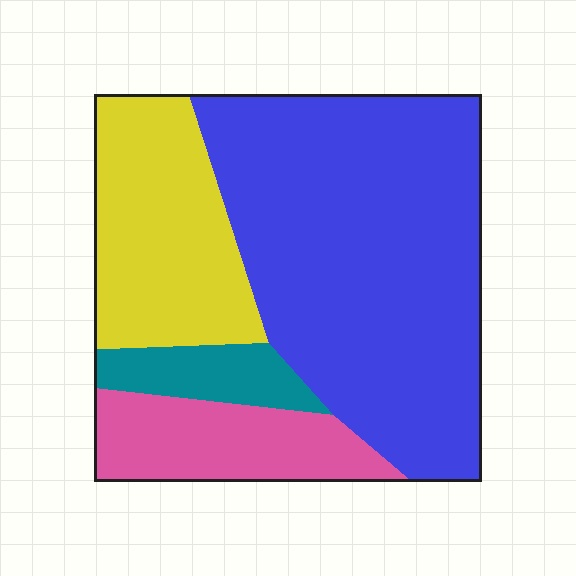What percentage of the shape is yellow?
Yellow takes up about one quarter (1/4) of the shape.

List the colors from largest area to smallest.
From largest to smallest: blue, yellow, pink, teal.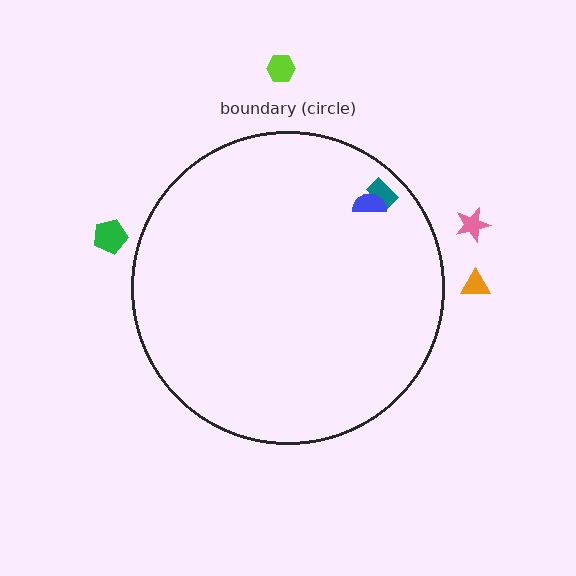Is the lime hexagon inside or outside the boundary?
Outside.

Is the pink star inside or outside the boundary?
Outside.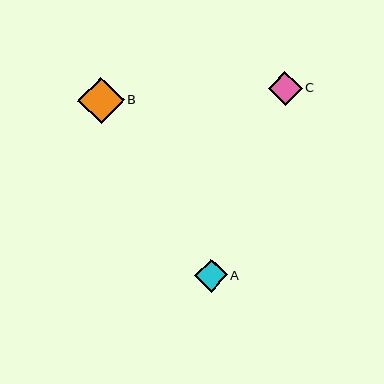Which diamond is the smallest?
Diamond A is the smallest with a size of approximately 33 pixels.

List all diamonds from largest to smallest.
From largest to smallest: B, C, A.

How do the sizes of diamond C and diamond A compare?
Diamond C and diamond A are approximately the same size.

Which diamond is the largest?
Diamond B is the largest with a size of approximately 46 pixels.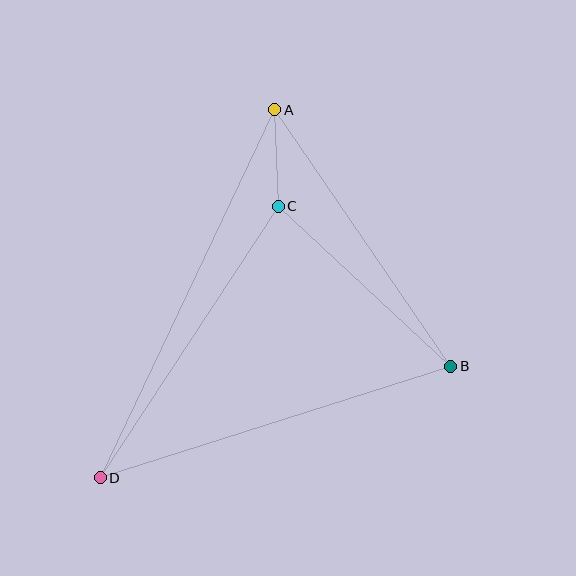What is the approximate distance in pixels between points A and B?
The distance between A and B is approximately 311 pixels.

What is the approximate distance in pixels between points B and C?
The distance between B and C is approximately 235 pixels.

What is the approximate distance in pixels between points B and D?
The distance between B and D is approximately 368 pixels.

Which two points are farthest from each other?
Points A and D are farthest from each other.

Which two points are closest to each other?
Points A and C are closest to each other.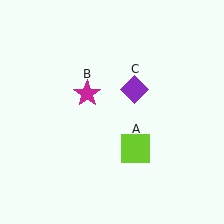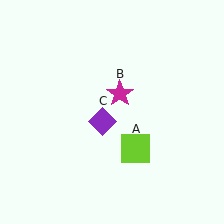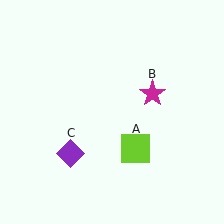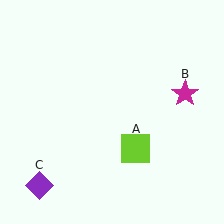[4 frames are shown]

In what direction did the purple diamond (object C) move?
The purple diamond (object C) moved down and to the left.